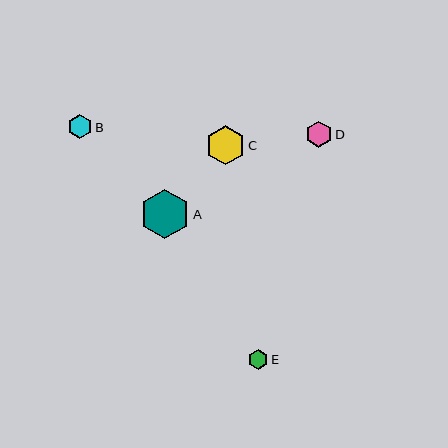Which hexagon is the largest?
Hexagon A is the largest with a size of approximately 50 pixels.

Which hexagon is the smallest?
Hexagon E is the smallest with a size of approximately 20 pixels.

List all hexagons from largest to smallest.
From largest to smallest: A, C, D, B, E.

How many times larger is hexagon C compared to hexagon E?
Hexagon C is approximately 1.9 times the size of hexagon E.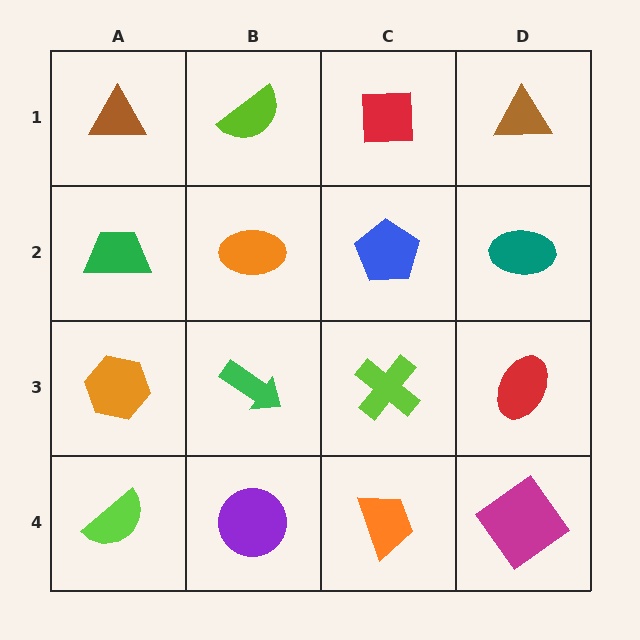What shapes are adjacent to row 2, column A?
A brown triangle (row 1, column A), an orange hexagon (row 3, column A), an orange ellipse (row 2, column B).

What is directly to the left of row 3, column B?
An orange hexagon.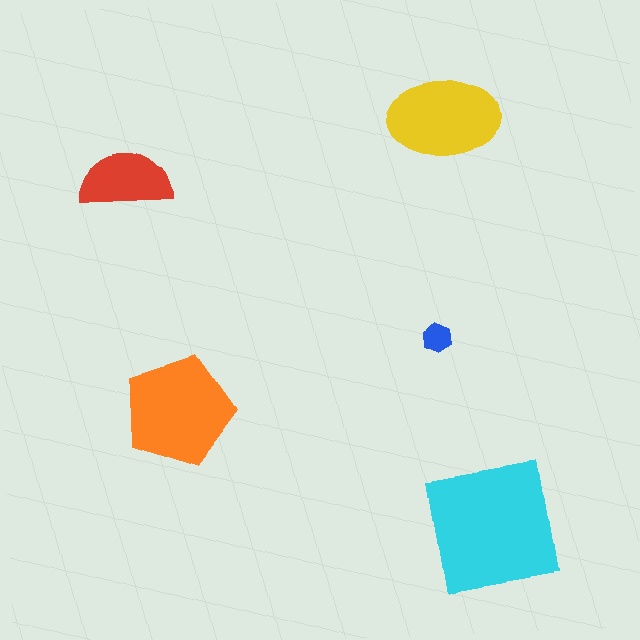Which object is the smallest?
The blue hexagon.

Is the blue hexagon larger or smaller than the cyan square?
Smaller.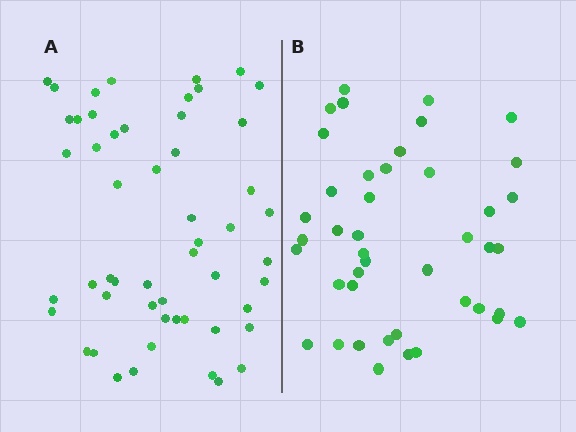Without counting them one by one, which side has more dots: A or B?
Region A (the left region) has more dots.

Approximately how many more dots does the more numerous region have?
Region A has roughly 10 or so more dots than region B.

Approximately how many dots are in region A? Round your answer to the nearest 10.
About 50 dots. (The exact count is 53, which rounds to 50.)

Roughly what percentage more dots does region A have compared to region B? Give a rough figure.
About 25% more.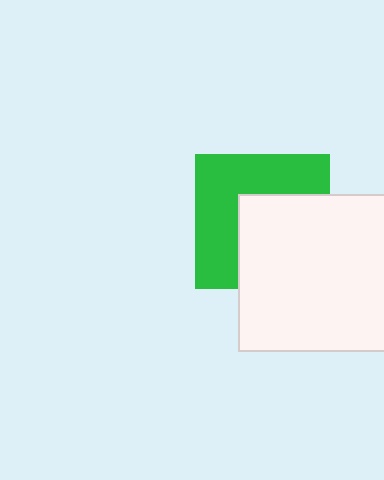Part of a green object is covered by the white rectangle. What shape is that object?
It is a square.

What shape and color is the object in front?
The object in front is a white rectangle.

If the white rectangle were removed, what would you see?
You would see the complete green square.